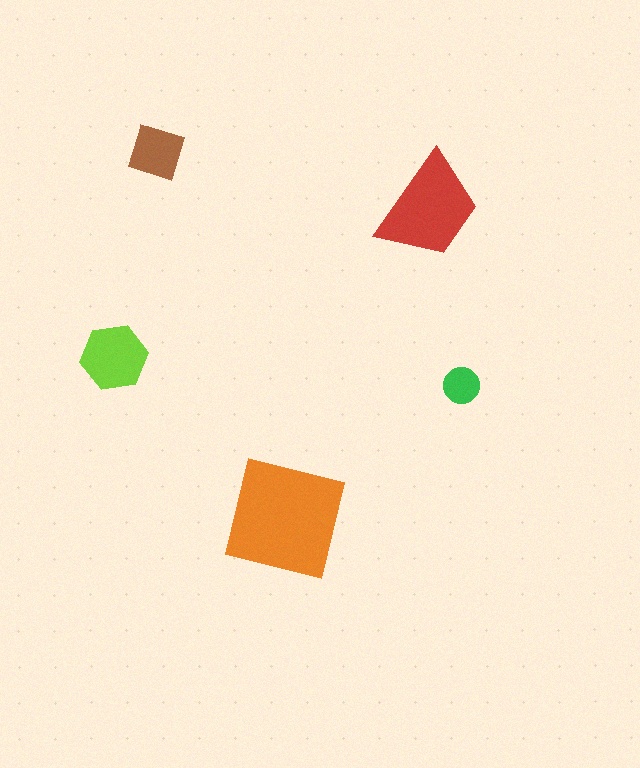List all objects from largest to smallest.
The orange square, the red trapezoid, the lime hexagon, the brown diamond, the green circle.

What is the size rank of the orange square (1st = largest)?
1st.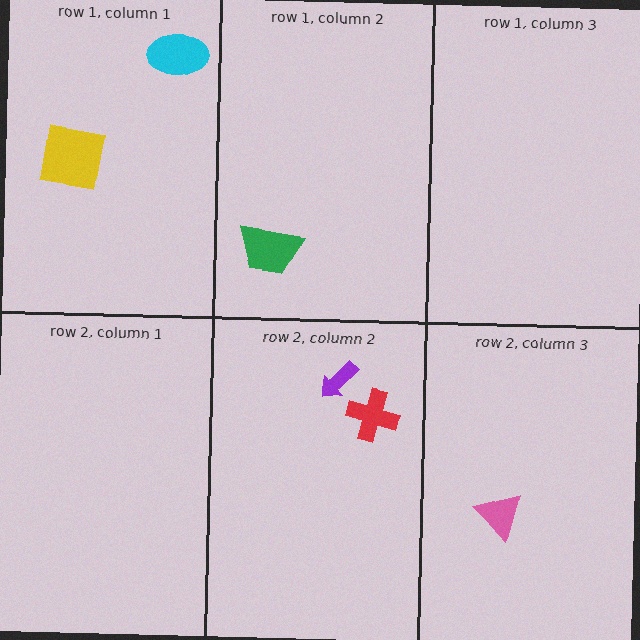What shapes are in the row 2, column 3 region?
The pink triangle.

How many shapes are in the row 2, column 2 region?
2.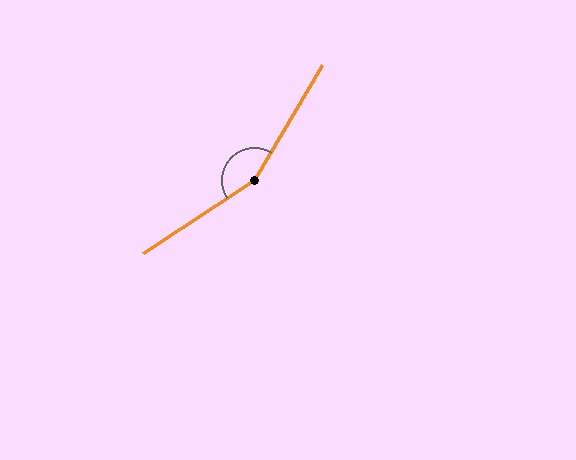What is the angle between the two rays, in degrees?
Approximately 154 degrees.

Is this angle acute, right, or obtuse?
It is obtuse.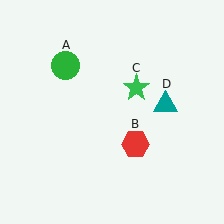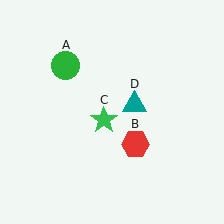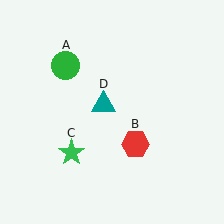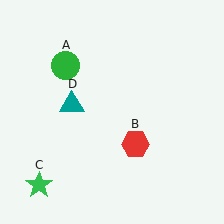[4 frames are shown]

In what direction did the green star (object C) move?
The green star (object C) moved down and to the left.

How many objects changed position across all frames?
2 objects changed position: green star (object C), teal triangle (object D).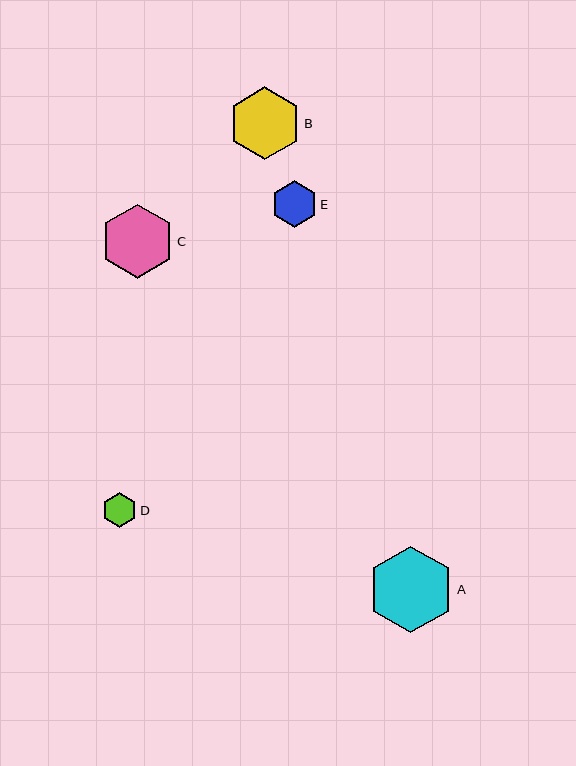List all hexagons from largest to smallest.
From largest to smallest: A, C, B, E, D.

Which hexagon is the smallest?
Hexagon D is the smallest with a size of approximately 35 pixels.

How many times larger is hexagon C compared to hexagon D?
Hexagon C is approximately 2.1 times the size of hexagon D.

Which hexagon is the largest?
Hexagon A is the largest with a size of approximately 86 pixels.